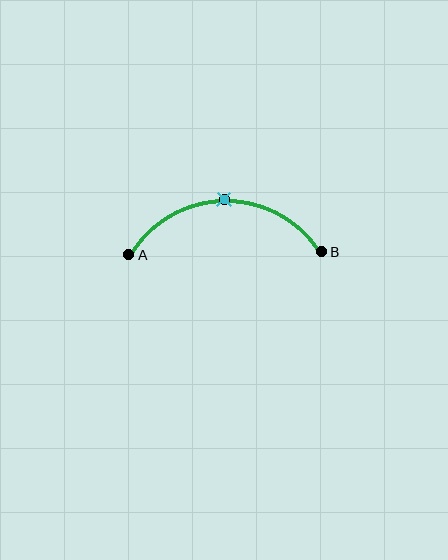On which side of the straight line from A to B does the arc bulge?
The arc bulges above the straight line connecting A and B.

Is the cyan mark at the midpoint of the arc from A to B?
Yes. The cyan mark lies on the arc at equal arc-length from both A and B — it is the arc midpoint.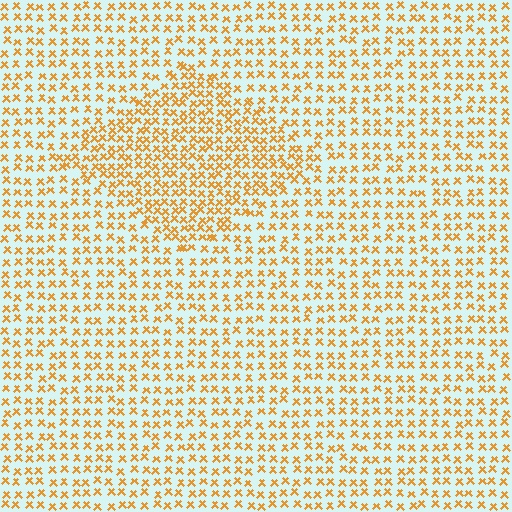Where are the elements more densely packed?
The elements are more densely packed inside the diamond boundary.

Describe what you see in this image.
The image contains small orange elements arranged at two different densities. A diamond-shaped region is visible where the elements are more densely packed than the surrounding area.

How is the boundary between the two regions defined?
The boundary is defined by a change in element density (approximately 1.7x ratio). All elements are the same color, size, and shape.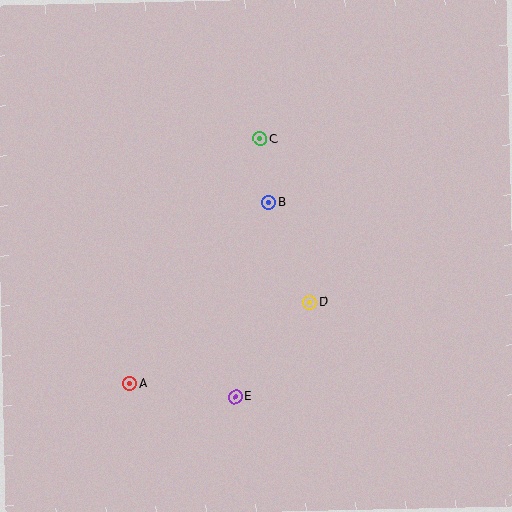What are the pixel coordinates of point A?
Point A is at (129, 384).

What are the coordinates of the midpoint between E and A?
The midpoint between E and A is at (182, 390).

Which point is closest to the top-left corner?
Point C is closest to the top-left corner.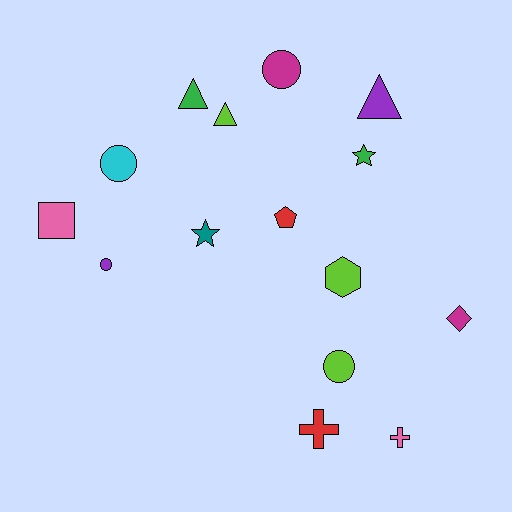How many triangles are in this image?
There are 3 triangles.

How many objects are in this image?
There are 15 objects.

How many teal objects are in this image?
There is 1 teal object.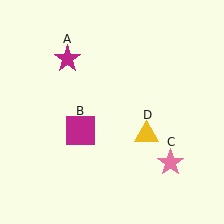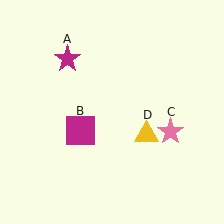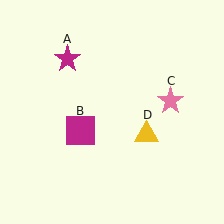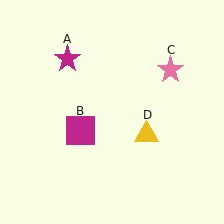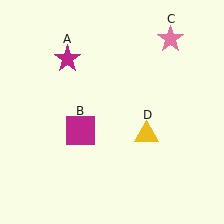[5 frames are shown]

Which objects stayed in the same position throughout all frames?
Magenta star (object A) and magenta square (object B) and yellow triangle (object D) remained stationary.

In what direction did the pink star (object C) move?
The pink star (object C) moved up.